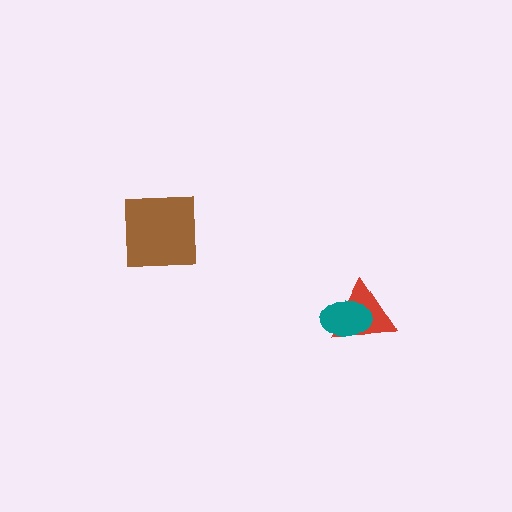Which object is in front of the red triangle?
The teal ellipse is in front of the red triangle.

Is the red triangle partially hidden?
Yes, it is partially covered by another shape.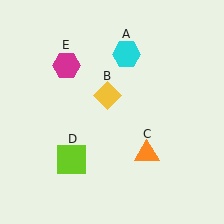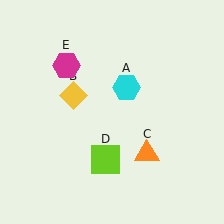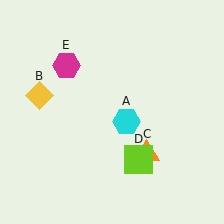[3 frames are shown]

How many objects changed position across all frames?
3 objects changed position: cyan hexagon (object A), yellow diamond (object B), lime square (object D).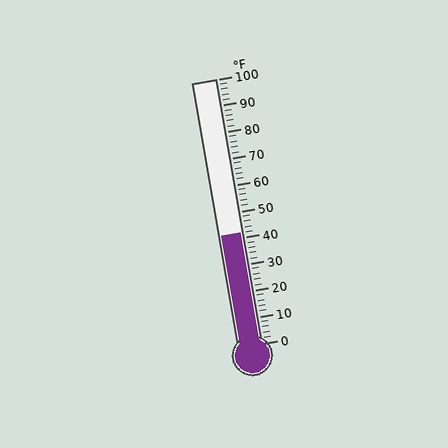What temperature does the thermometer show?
The thermometer shows approximately 42°F.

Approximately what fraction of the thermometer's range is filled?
The thermometer is filled to approximately 40% of its range.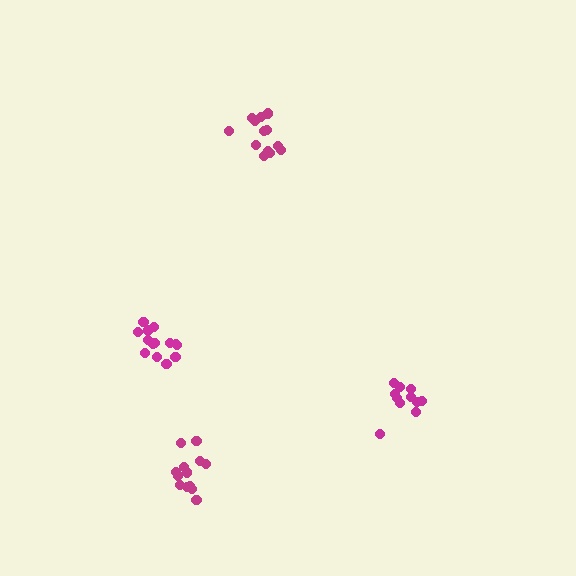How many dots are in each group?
Group 1: 13 dots, Group 2: 13 dots, Group 3: 14 dots, Group 4: 11 dots (51 total).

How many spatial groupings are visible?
There are 4 spatial groupings.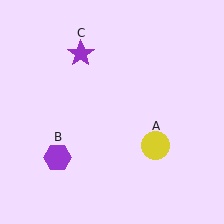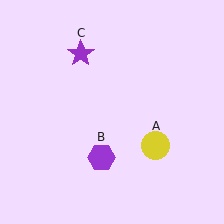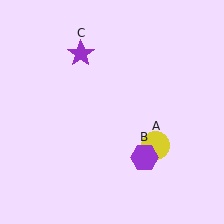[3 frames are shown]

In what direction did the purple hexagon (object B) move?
The purple hexagon (object B) moved right.